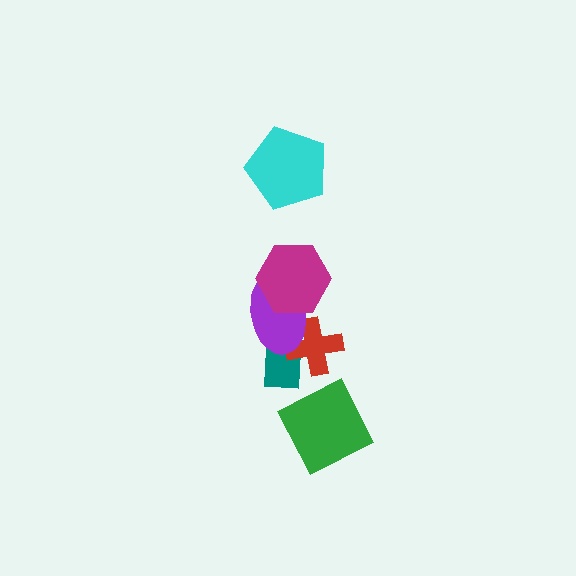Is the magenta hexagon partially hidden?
No, no other shape covers it.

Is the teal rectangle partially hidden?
Yes, it is partially covered by another shape.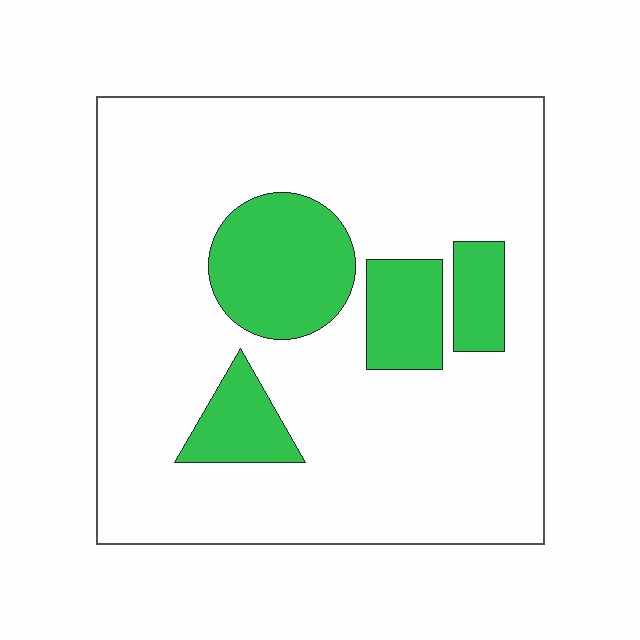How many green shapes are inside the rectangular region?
4.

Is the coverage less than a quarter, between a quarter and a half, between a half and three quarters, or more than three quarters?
Less than a quarter.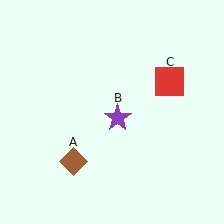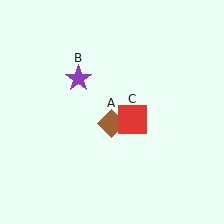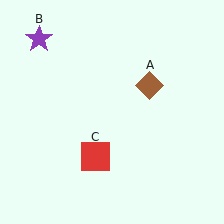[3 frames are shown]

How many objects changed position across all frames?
3 objects changed position: brown diamond (object A), purple star (object B), red square (object C).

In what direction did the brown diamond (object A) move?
The brown diamond (object A) moved up and to the right.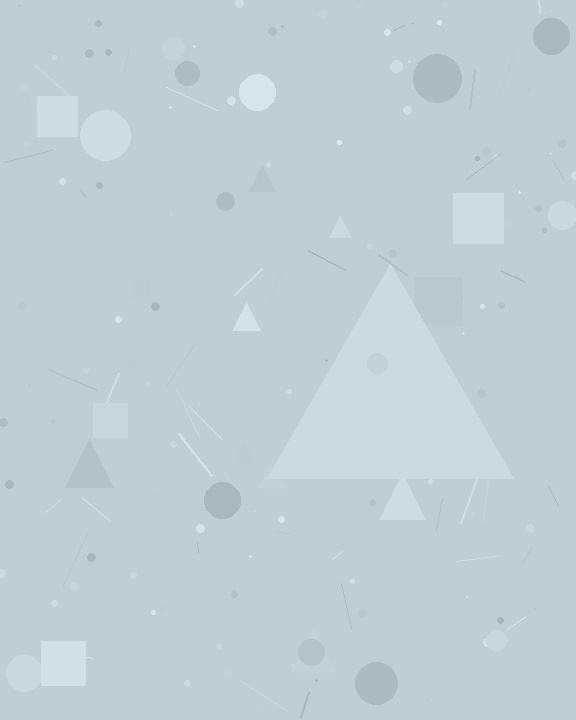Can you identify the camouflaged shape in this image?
The camouflaged shape is a triangle.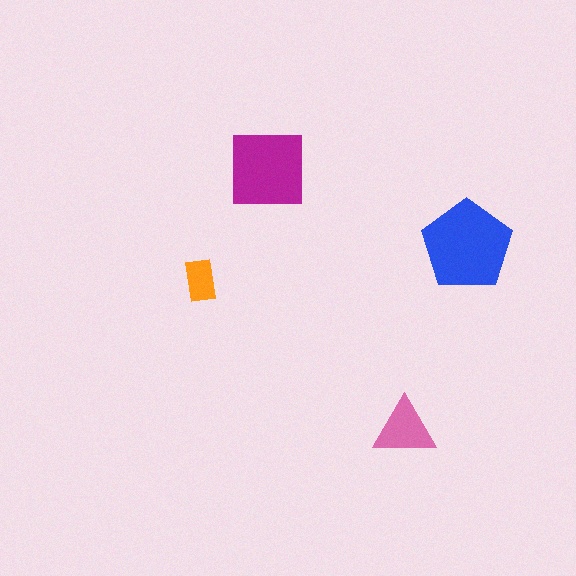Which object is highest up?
The magenta square is topmost.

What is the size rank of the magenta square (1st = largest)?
2nd.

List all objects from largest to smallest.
The blue pentagon, the magenta square, the pink triangle, the orange rectangle.